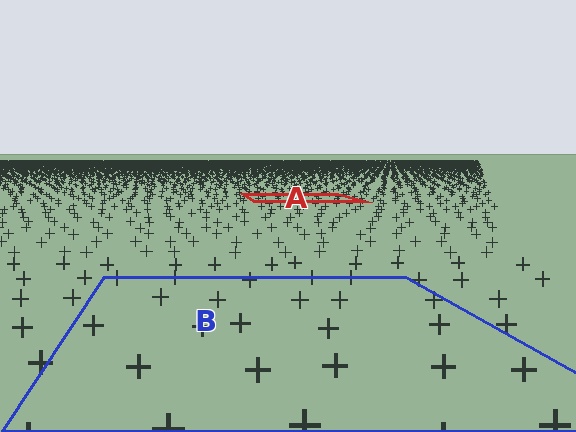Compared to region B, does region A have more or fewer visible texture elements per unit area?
Region A has more texture elements per unit area — they are packed more densely because it is farther away.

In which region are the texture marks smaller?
The texture marks are smaller in region A, because it is farther away.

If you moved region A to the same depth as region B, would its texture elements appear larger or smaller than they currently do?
They would appear larger. At a closer depth, the same texture elements are projected at a bigger on-screen size.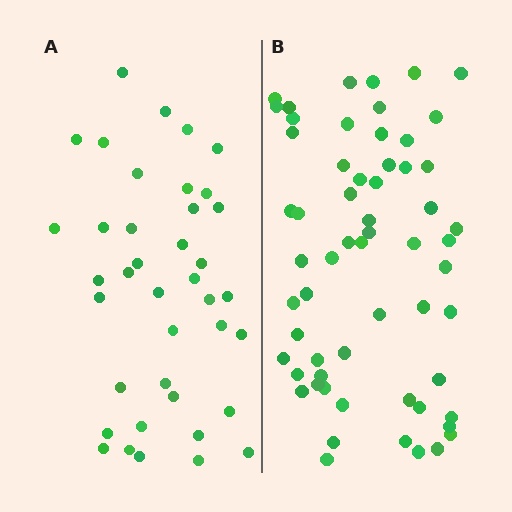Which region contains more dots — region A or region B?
Region B (the right region) has more dots.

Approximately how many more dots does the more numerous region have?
Region B has approximately 20 more dots than region A.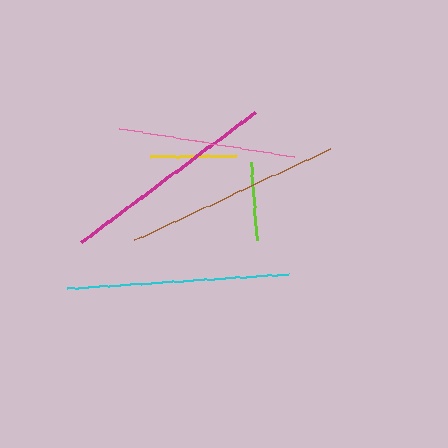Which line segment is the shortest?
The lime line is the shortest at approximately 78 pixels.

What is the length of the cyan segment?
The cyan segment is approximately 222 pixels long.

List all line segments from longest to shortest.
From longest to shortest: cyan, magenta, brown, pink, yellow, lime.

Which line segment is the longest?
The cyan line is the longest at approximately 222 pixels.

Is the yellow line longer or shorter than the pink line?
The pink line is longer than the yellow line.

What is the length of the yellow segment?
The yellow segment is approximately 86 pixels long.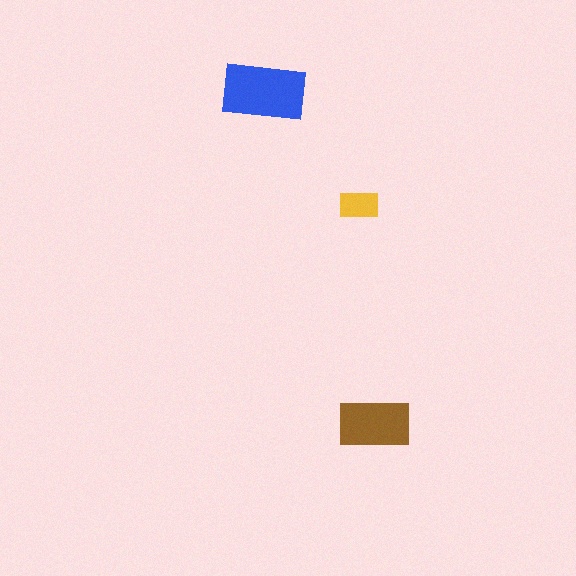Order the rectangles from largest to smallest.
the blue one, the brown one, the yellow one.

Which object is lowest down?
The brown rectangle is bottommost.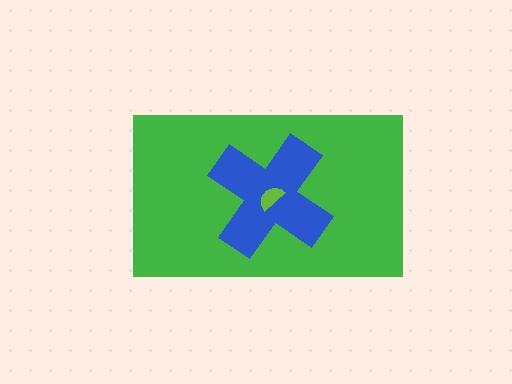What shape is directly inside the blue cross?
The lime semicircle.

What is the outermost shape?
The green rectangle.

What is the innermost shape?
The lime semicircle.